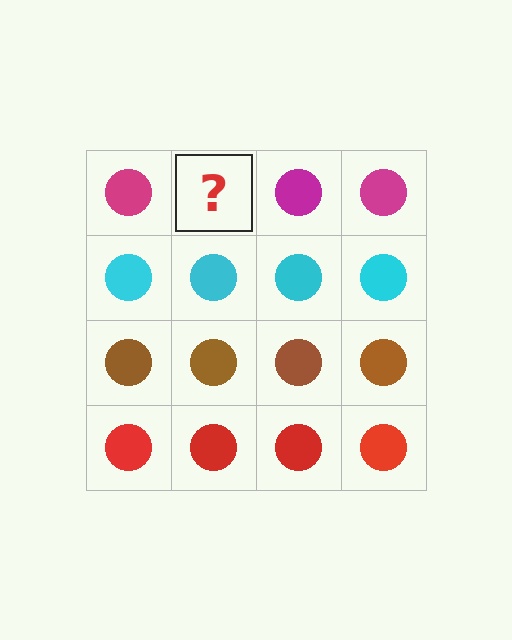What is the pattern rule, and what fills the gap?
The rule is that each row has a consistent color. The gap should be filled with a magenta circle.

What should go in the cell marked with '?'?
The missing cell should contain a magenta circle.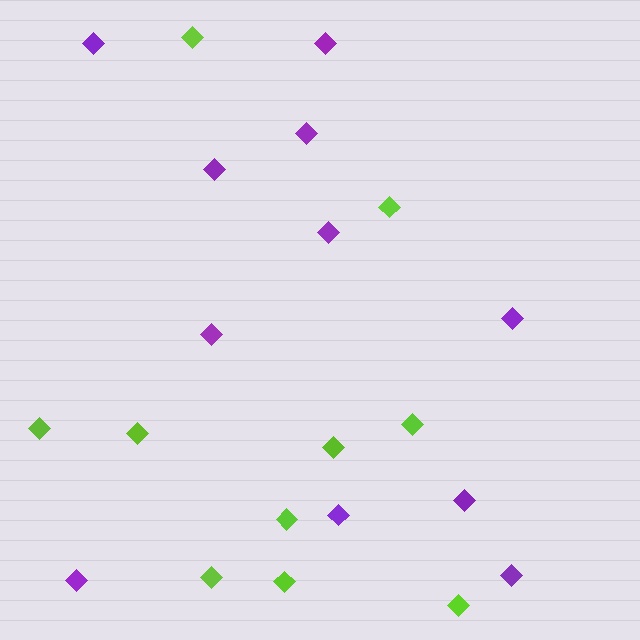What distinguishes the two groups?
There are 2 groups: one group of purple diamonds (11) and one group of lime diamonds (10).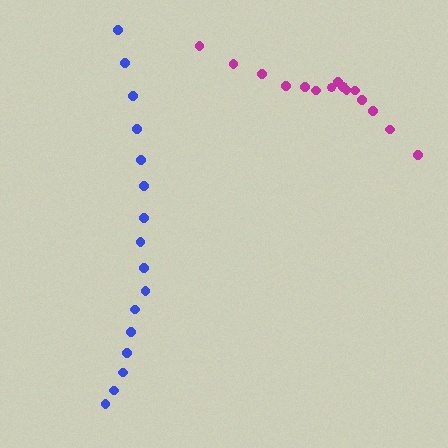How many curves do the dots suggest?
There are 2 distinct paths.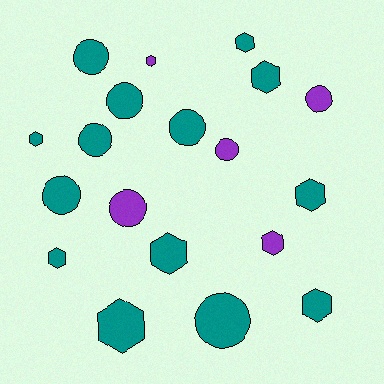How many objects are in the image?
There are 19 objects.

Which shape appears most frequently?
Hexagon, with 10 objects.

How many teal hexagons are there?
There are 8 teal hexagons.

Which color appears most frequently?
Teal, with 14 objects.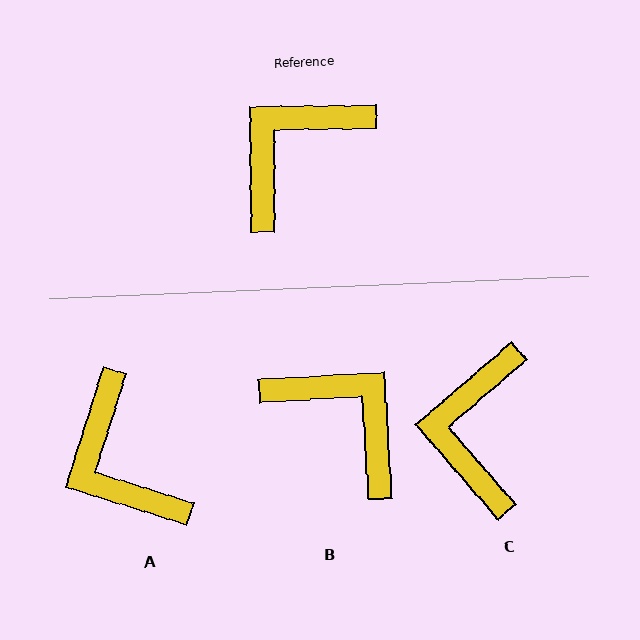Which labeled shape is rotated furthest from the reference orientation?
B, about 87 degrees away.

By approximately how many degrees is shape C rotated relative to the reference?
Approximately 41 degrees counter-clockwise.